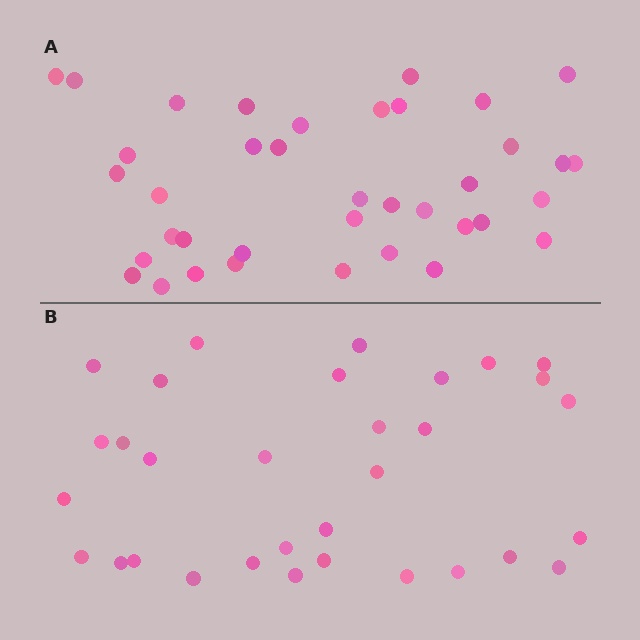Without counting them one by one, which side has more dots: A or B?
Region A (the top region) has more dots.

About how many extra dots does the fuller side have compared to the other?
Region A has about 6 more dots than region B.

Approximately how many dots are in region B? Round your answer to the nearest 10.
About 30 dots. (The exact count is 32, which rounds to 30.)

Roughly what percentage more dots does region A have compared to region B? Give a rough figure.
About 20% more.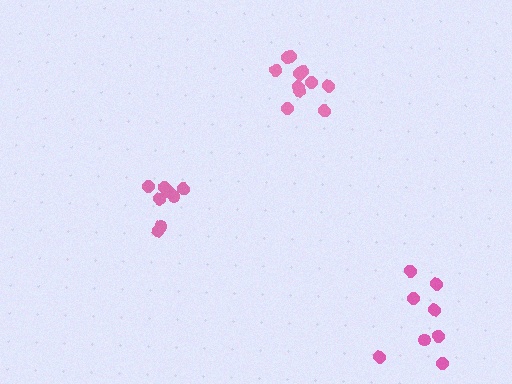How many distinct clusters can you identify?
There are 3 distinct clusters.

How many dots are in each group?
Group 1: 8 dots, Group 2: 8 dots, Group 3: 11 dots (27 total).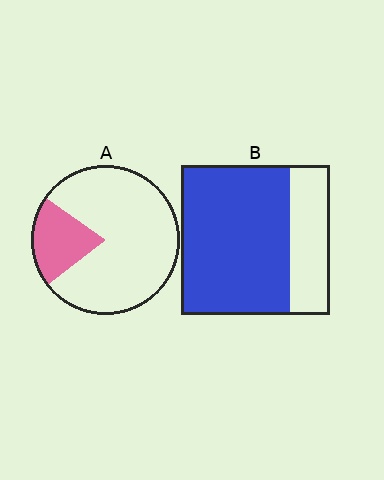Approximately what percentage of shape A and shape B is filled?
A is approximately 20% and B is approximately 75%.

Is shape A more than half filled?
No.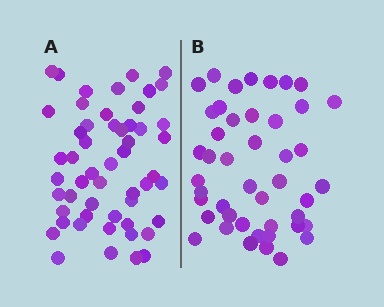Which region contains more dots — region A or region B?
Region A (the left region) has more dots.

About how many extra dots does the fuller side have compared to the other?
Region A has roughly 8 or so more dots than region B.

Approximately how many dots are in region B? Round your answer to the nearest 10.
About 40 dots. (The exact count is 45, which rounds to 40.)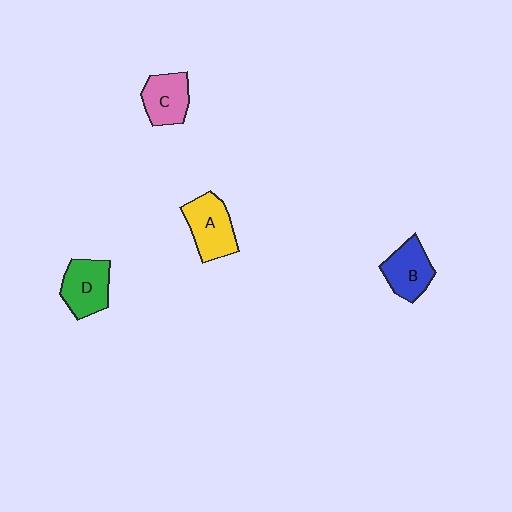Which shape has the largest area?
Shape A (yellow).